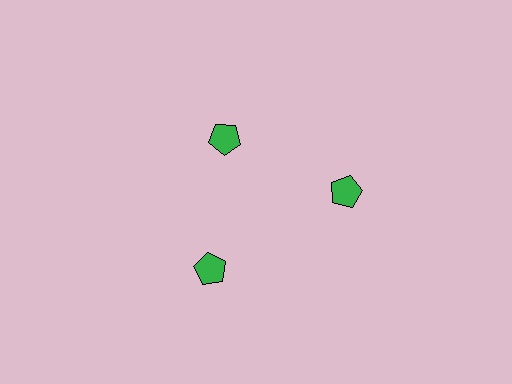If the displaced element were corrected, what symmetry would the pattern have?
It would have 3-fold rotational symmetry — the pattern would map onto itself every 120 degrees.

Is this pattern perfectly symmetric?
No. The 3 green pentagons are arranged in a ring, but one element near the 11 o'clock position is pulled inward toward the center, breaking the 3-fold rotational symmetry.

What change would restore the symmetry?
The symmetry would be restored by moving it outward, back onto the ring so that all 3 pentagons sit at equal angles and equal distance from the center.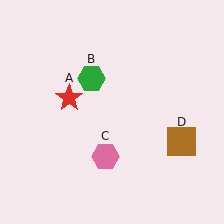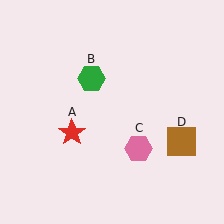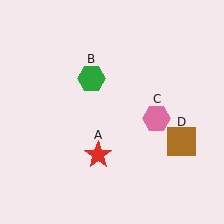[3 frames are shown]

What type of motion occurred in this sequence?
The red star (object A), pink hexagon (object C) rotated counterclockwise around the center of the scene.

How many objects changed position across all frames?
2 objects changed position: red star (object A), pink hexagon (object C).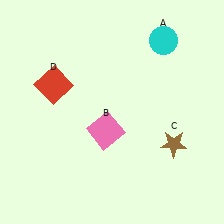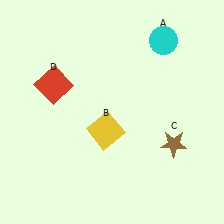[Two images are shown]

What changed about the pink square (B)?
In Image 1, B is pink. In Image 2, it changed to yellow.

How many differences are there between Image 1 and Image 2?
There is 1 difference between the two images.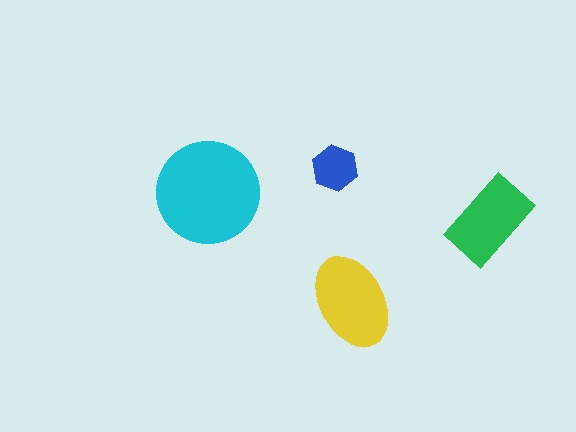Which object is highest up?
The blue hexagon is topmost.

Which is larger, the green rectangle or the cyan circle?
The cyan circle.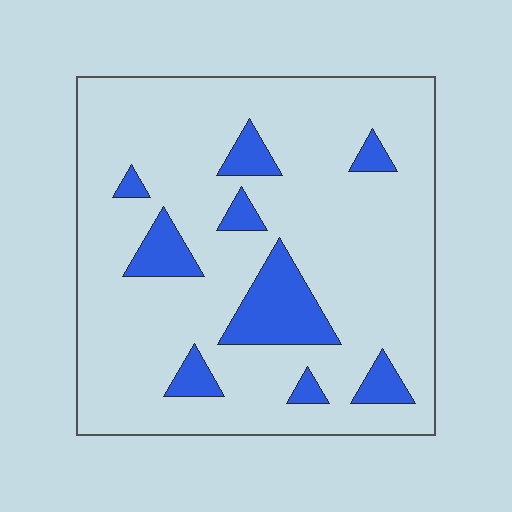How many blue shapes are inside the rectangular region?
9.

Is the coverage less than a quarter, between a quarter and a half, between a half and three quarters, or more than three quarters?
Less than a quarter.